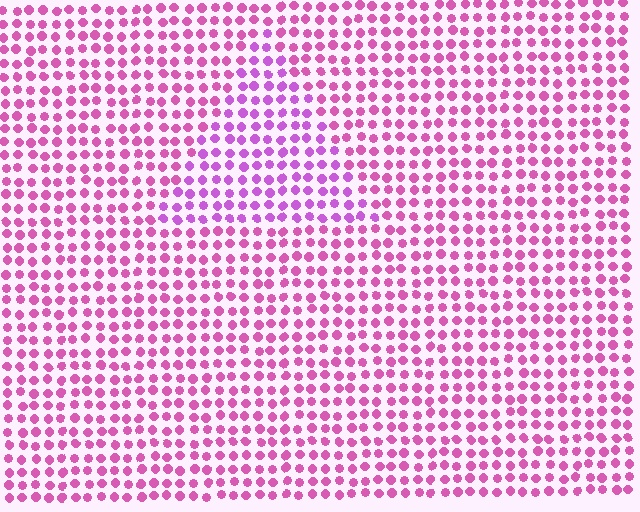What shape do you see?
I see a triangle.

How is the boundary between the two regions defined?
The boundary is defined purely by a slight shift in hue (about 25 degrees). Spacing, size, and orientation are identical on both sides.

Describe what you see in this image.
The image is filled with small pink elements in a uniform arrangement. A triangle-shaped region is visible where the elements are tinted to a slightly different hue, forming a subtle color boundary.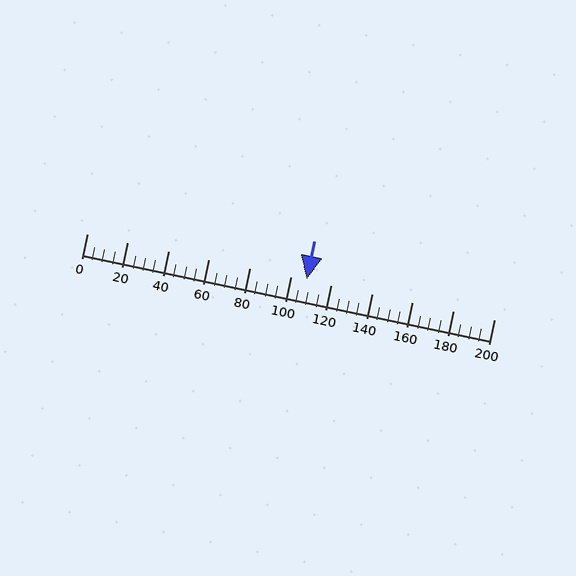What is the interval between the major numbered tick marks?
The major tick marks are spaced 20 units apart.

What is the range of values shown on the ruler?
The ruler shows values from 0 to 200.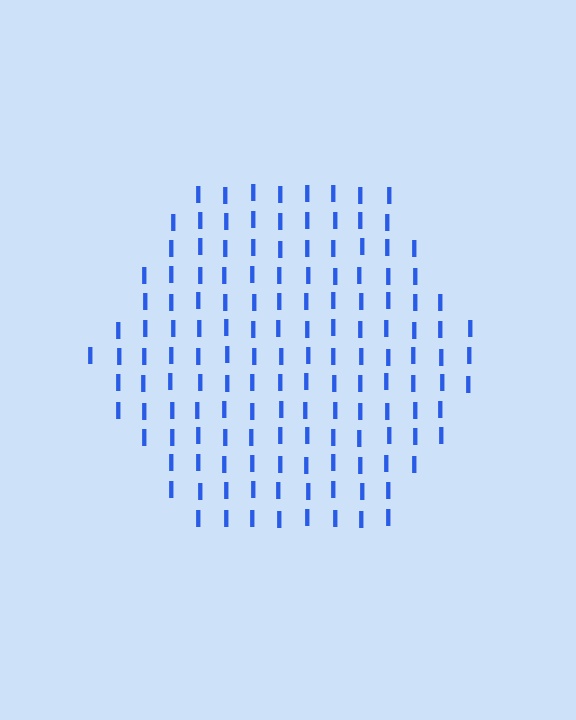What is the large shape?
The large shape is a hexagon.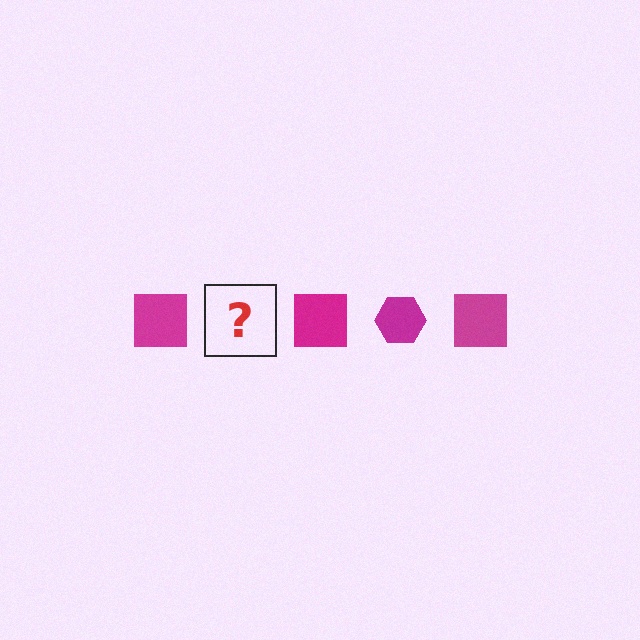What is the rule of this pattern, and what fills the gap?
The rule is that the pattern cycles through square, hexagon shapes in magenta. The gap should be filled with a magenta hexagon.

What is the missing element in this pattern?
The missing element is a magenta hexagon.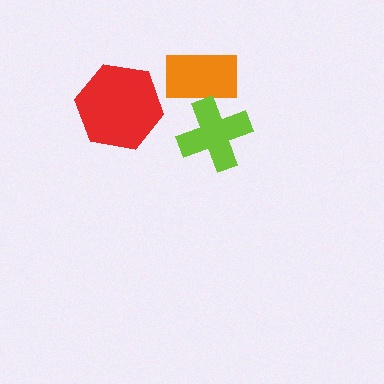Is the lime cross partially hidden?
No, no other shape covers it.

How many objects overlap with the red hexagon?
0 objects overlap with the red hexagon.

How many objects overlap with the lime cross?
1 object overlaps with the lime cross.